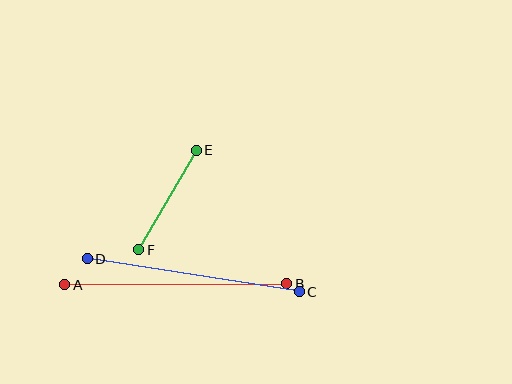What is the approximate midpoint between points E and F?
The midpoint is at approximately (168, 200) pixels.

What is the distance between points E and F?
The distance is approximately 115 pixels.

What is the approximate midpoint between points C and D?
The midpoint is at approximately (193, 275) pixels.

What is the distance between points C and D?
The distance is approximately 215 pixels.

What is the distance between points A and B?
The distance is approximately 222 pixels.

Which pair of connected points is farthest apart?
Points A and B are farthest apart.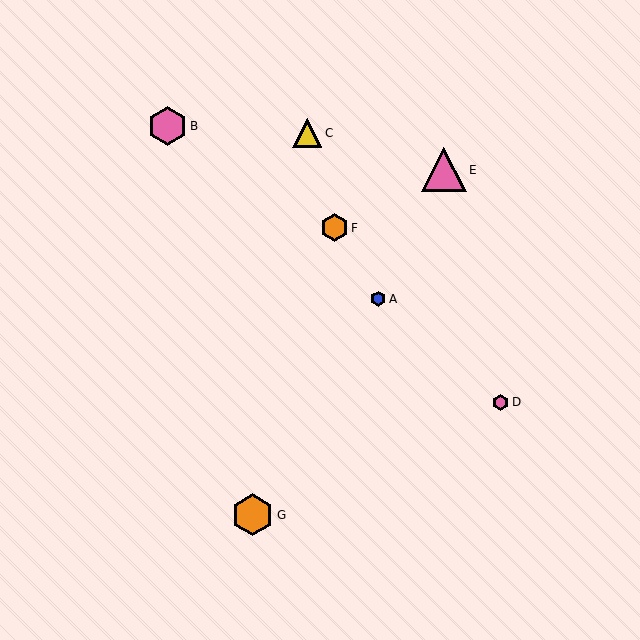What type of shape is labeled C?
Shape C is a yellow triangle.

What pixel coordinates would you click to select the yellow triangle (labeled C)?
Click at (307, 133) to select the yellow triangle C.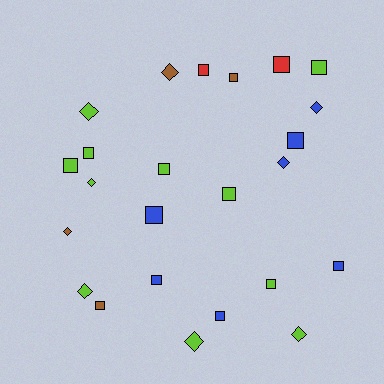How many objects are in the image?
There are 24 objects.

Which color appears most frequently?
Lime, with 11 objects.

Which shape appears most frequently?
Square, with 15 objects.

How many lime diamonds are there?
There are 5 lime diamonds.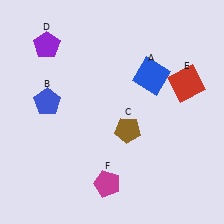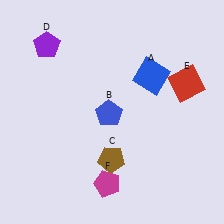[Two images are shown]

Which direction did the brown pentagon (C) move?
The brown pentagon (C) moved down.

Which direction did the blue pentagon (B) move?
The blue pentagon (B) moved right.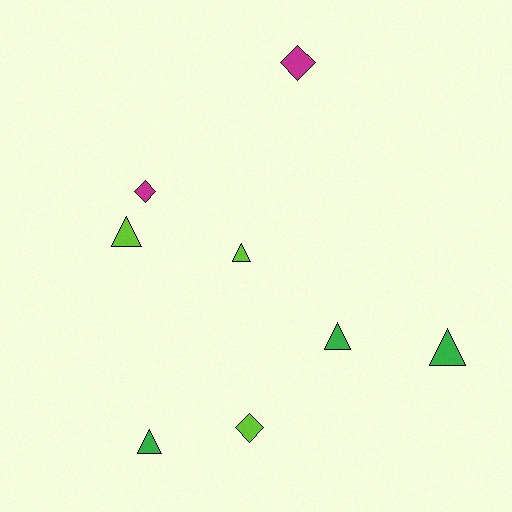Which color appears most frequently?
Lime, with 3 objects.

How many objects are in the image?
There are 8 objects.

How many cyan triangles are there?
There are no cyan triangles.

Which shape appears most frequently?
Triangle, with 5 objects.